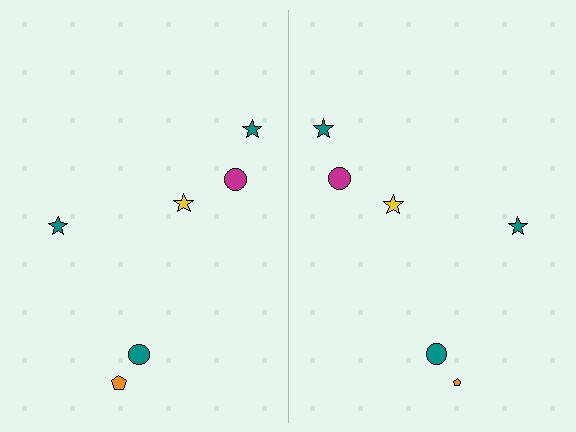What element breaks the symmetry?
The orange pentagon on the right side has a different size than its mirror counterpart.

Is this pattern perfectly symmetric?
No, the pattern is not perfectly symmetric. The orange pentagon on the right side has a different size than its mirror counterpart.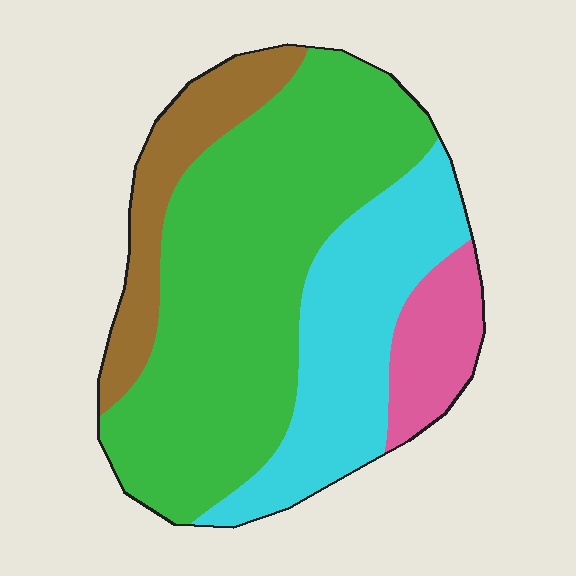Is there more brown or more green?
Green.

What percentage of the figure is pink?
Pink covers roughly 10% of the figure.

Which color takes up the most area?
Green, at roughly 50%.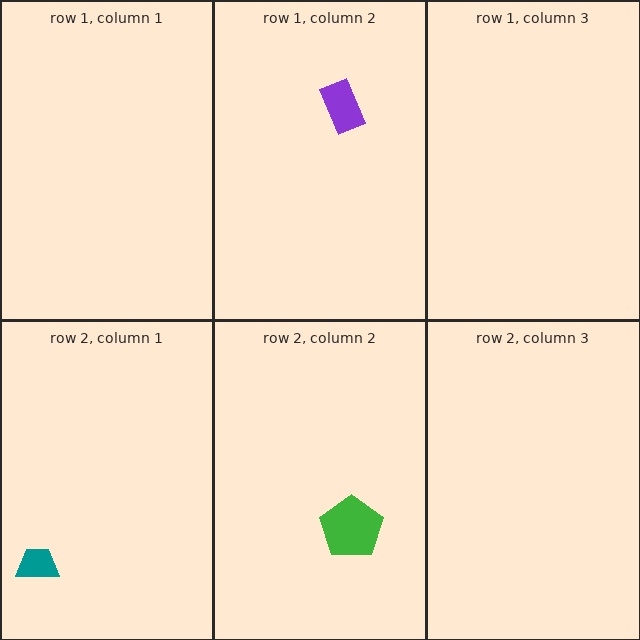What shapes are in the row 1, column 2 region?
The purple rectangle.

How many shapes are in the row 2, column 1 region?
1.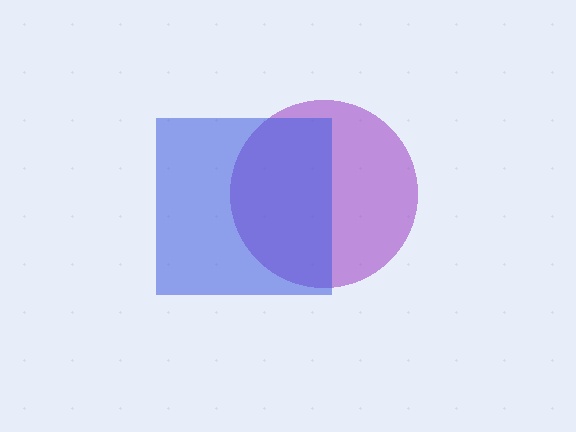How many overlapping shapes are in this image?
There are 2 overlapping shapes in the image.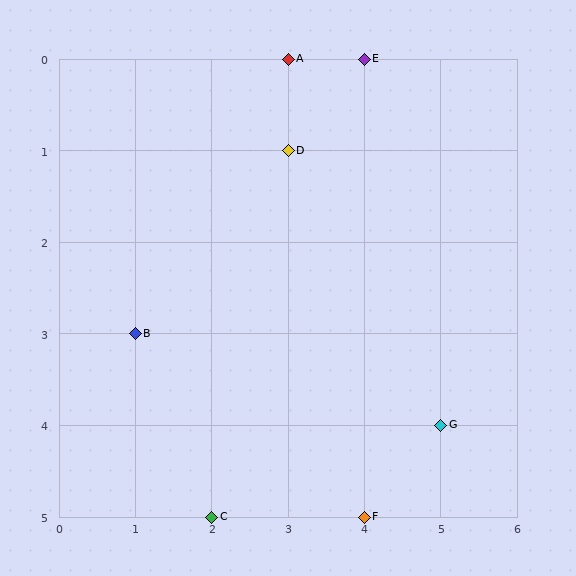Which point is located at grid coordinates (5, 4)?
Point G is at (5, 4).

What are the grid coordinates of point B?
Point B is at grid coordinates (1, 3).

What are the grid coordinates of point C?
Point C is at grid coordinates (2, 5).